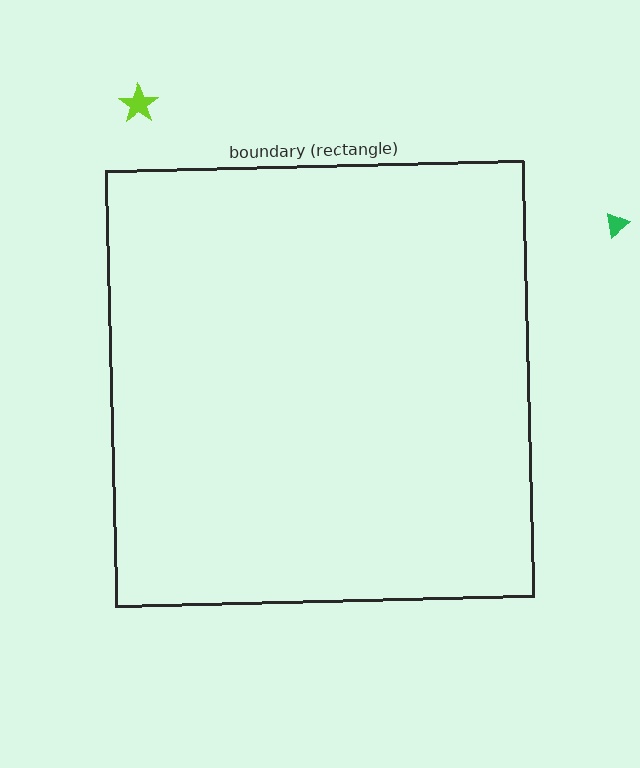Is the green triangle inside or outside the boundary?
Outside.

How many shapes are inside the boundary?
0 inside, 2 outside.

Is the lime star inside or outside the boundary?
Outside.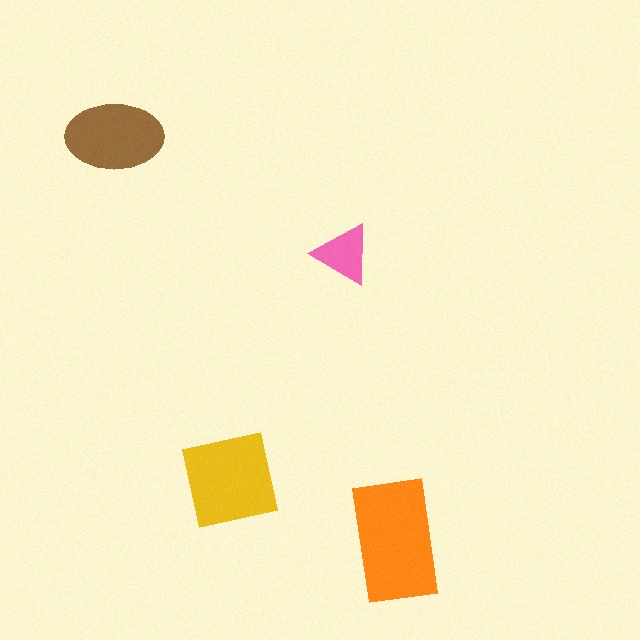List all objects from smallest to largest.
The pink triangle, the brown ellipse, the yellow square, the orange rectangle.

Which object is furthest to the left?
The brown ellipse is leftmost.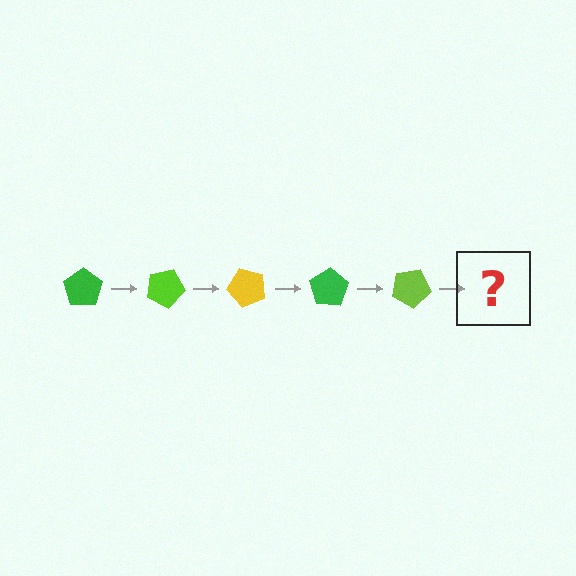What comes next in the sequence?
The next element should be a yellow pentagon, rotated 125 degrees from the start.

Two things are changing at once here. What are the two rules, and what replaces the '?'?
The two rules are that it rotates 25 degrees each step and the color cycles through green, lime, and yellow. The '?' should be a yellow pentagon, rotated 125 degrees from the start.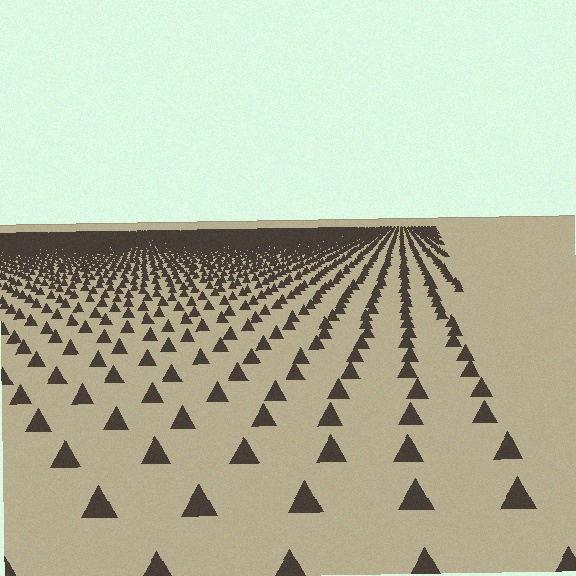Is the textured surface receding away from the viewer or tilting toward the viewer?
The surface is receding away from the viewer. Texture elements get smaller and denser toward the top.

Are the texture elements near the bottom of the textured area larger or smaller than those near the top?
Larger. Near the bottom, elements are closer to the viewer and appear at a bigger on-screen size.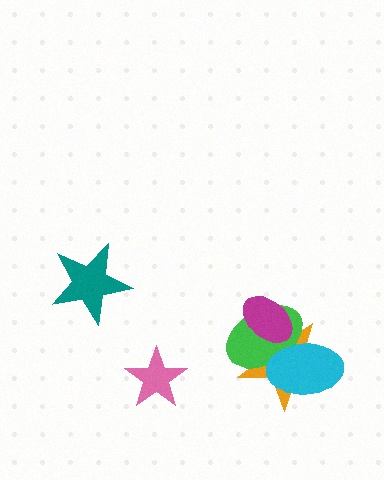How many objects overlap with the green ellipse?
3 objects overlap with the green ellipse.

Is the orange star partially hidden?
Yes, it is partially covered by another shape.